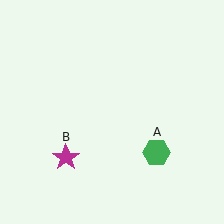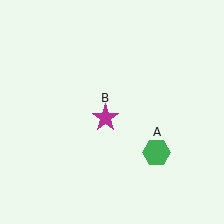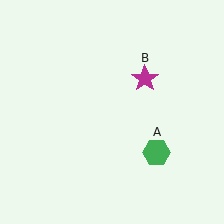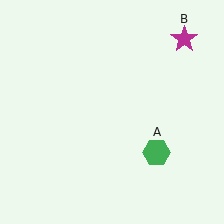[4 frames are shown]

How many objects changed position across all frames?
1 object changed position: magenta star (object B).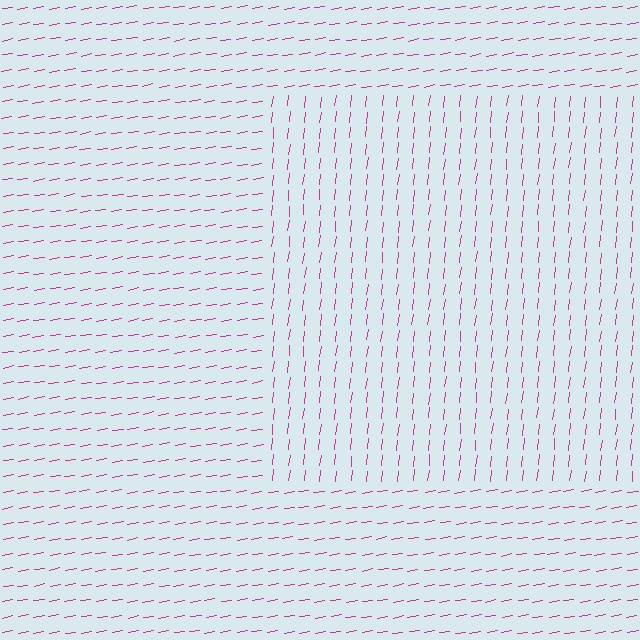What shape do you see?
I see a rectangle.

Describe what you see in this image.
The image is filled with small magenta line segments. A rectangle region in the image has lines oriented differently from the surrounding lines, creating a visible texture boundary.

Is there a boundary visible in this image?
Yes, there is a texture boundary formed by a change in line orientation.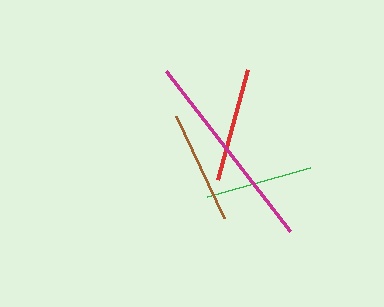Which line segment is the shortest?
The green line is the shortest at approximately 107 pixels.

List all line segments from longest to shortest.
From longest to shortest: magenta, red, brown, green.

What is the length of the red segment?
The red segment is approximately 114 pixels long.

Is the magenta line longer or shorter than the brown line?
The magenta line is longer than the brown line.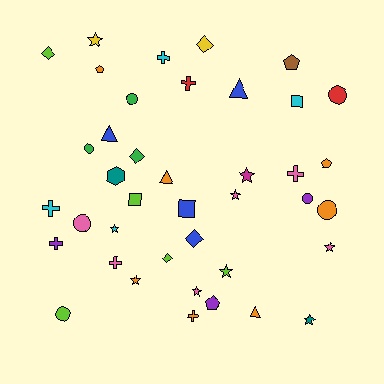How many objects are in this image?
There are 40 objects.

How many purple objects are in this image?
There are 3 purple objects.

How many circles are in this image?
There are 7 circles.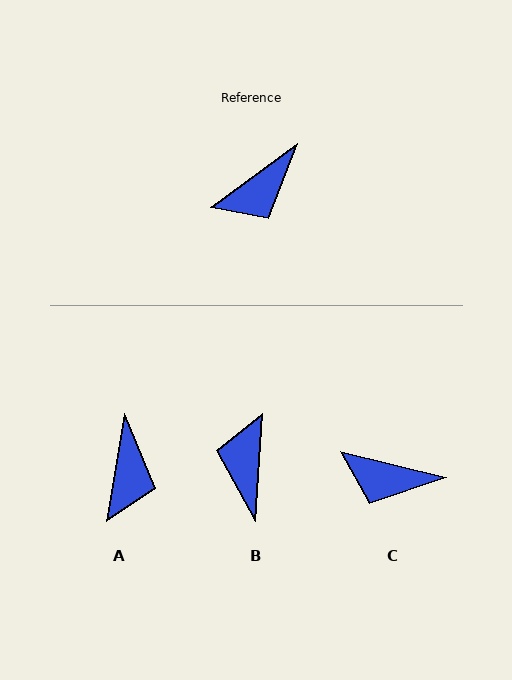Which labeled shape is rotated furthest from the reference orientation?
B, about 130 degrees away.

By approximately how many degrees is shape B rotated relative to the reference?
Approximately 130 degrees clockwise.